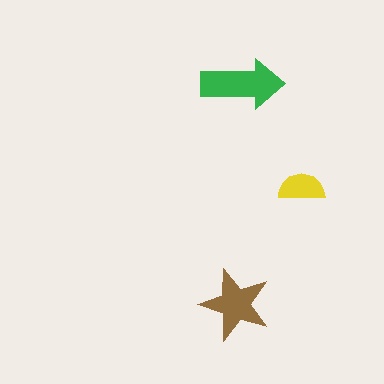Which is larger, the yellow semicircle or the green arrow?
The green arrow.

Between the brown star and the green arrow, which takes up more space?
The green arrow.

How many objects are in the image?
There are 3 objects in the image.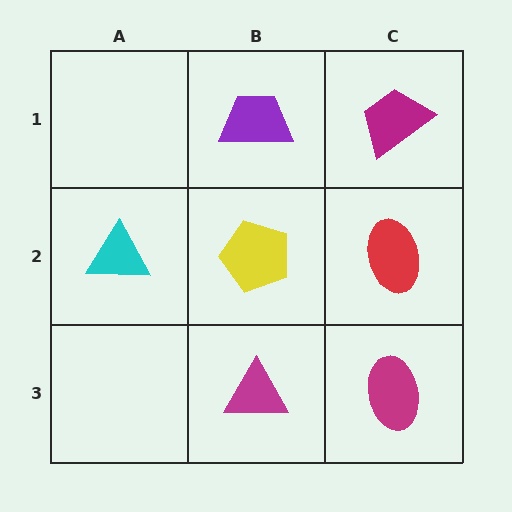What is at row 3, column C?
A magenta ellipse.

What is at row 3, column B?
A magenta triangle.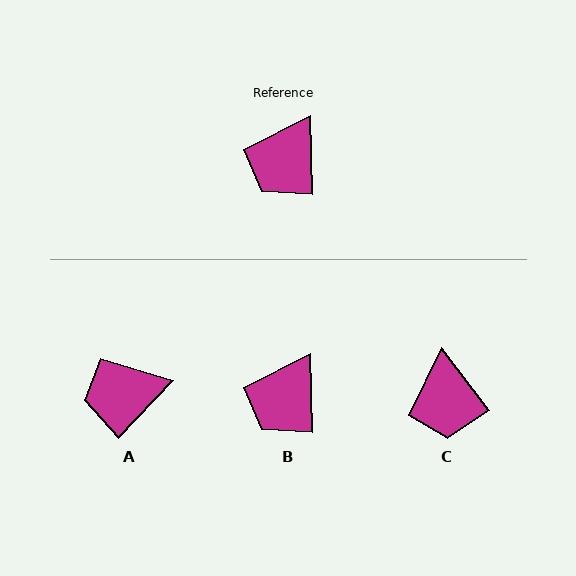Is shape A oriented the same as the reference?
No, it is off by about 44 degrees.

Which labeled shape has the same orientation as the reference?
B.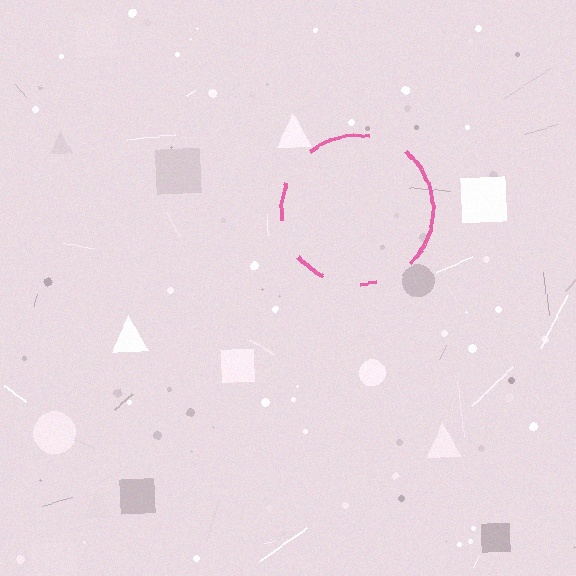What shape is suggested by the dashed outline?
The dashed outline suggests a circle.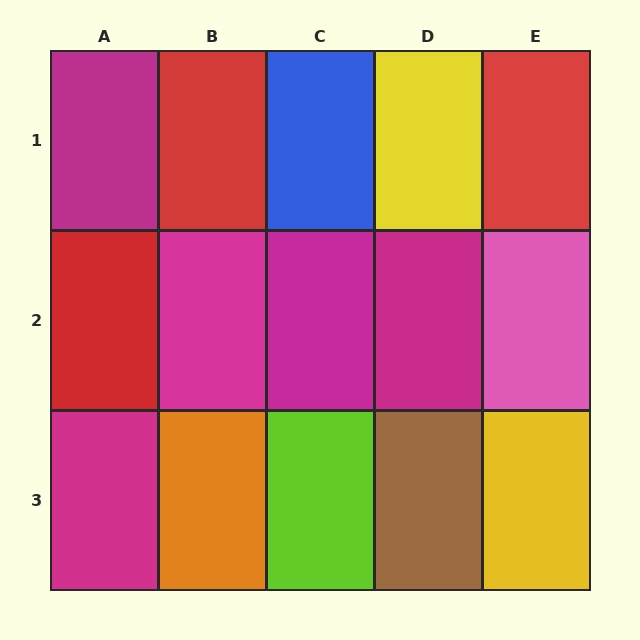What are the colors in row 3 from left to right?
Magenta, orange, lime, brown, yellow.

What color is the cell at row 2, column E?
Pink.